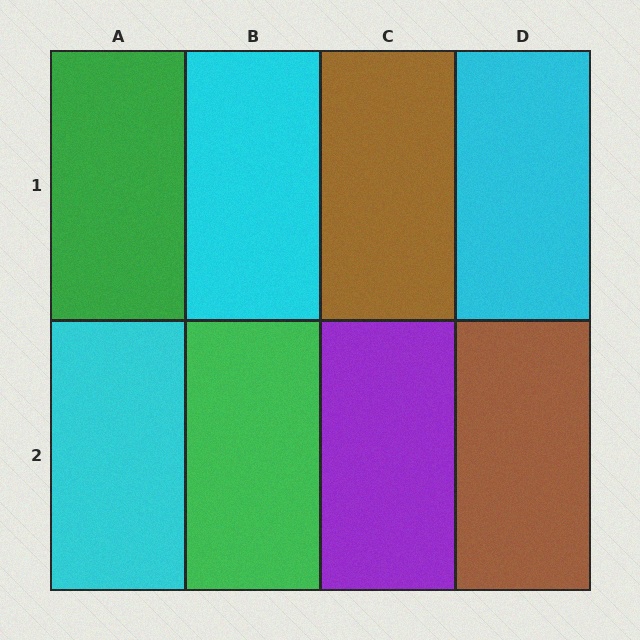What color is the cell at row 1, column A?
Green.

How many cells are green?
2 cells are green.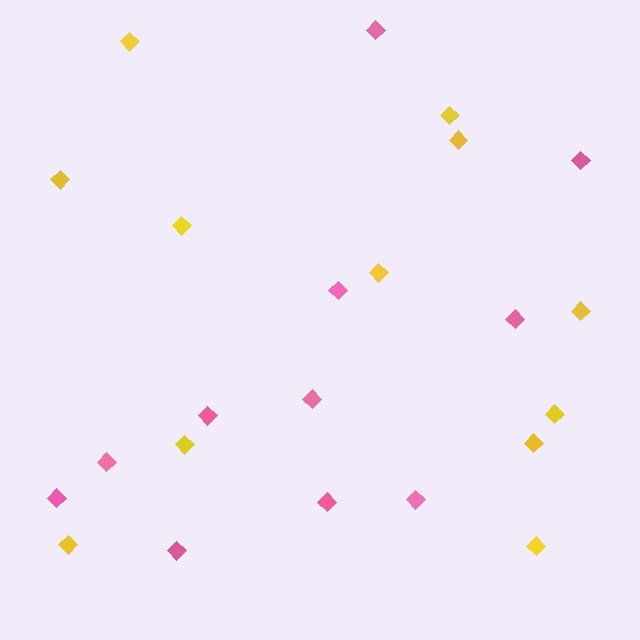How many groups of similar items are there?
There are 2 groups: one group of pink diamonds (11) and one group of yellow diamonds (12).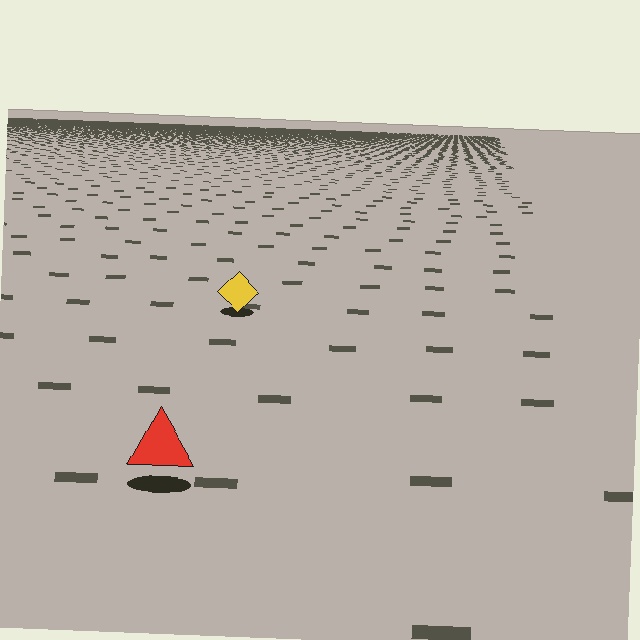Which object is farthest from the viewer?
The yellow diamond is farthest from the viewer. It appears smaller and the ground texture around it is denser.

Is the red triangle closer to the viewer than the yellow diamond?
Yes. The red triangle is closer — you can tell from the texture gradient: the ground texture is coarser near it.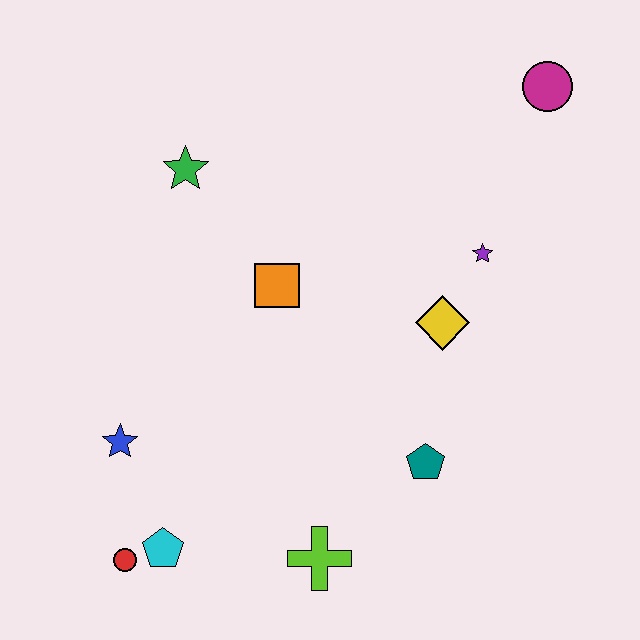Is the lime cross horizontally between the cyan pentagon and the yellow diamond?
Yes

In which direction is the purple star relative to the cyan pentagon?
The purple star is to the right of the cyan pentagon.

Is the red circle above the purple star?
No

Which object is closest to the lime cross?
The teal pentagon is closest to the lime cross.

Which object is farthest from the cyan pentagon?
The magenta circle is farthest from the cyan pentagon.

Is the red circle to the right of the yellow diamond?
No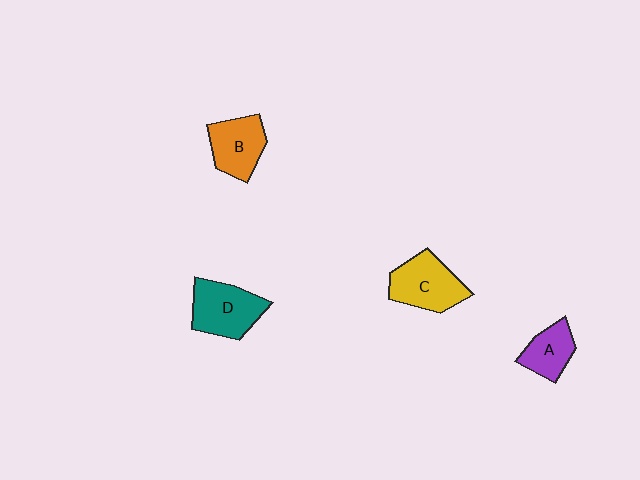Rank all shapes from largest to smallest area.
From largest to smallest: C (yellow), D (teal), B (orange), A (purple).